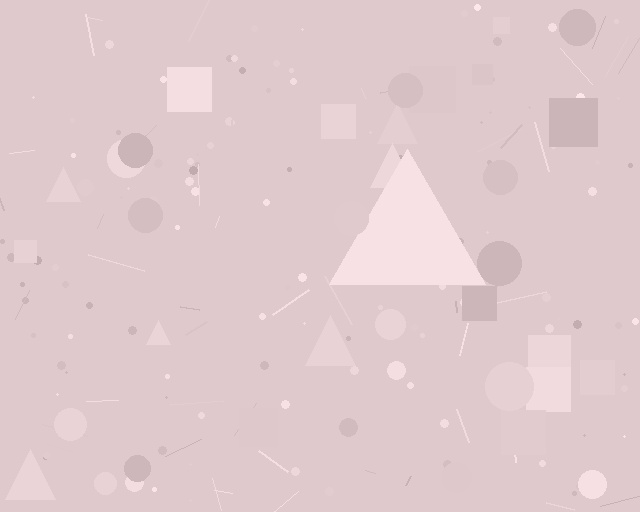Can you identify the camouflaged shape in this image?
The camouflaged shape is a triangle.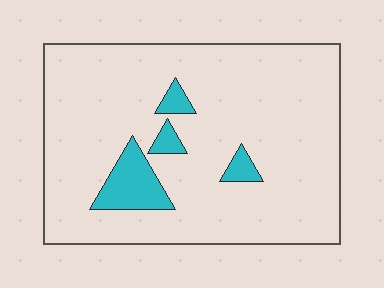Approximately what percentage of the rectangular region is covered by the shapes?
Approximately 10%.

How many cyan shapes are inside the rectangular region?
4.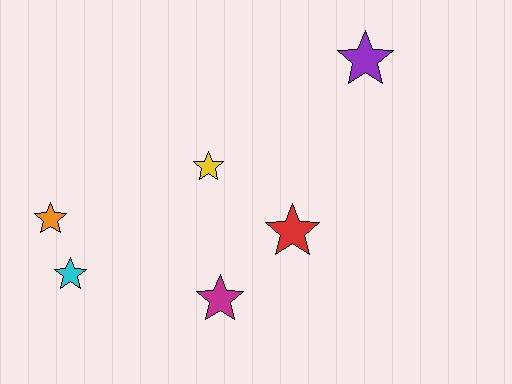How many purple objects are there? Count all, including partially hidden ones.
There is 1 purple object.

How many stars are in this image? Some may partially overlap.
There are 6 stars.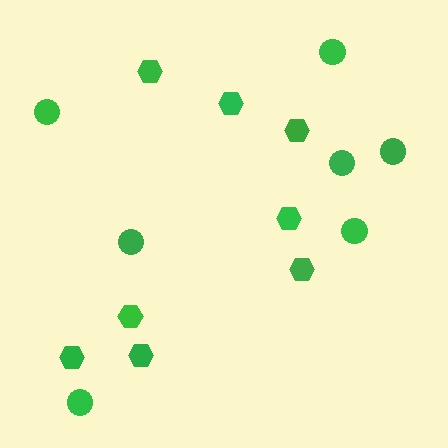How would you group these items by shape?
There are 2 groups: one group of circles (7) and one group of hexagons (8).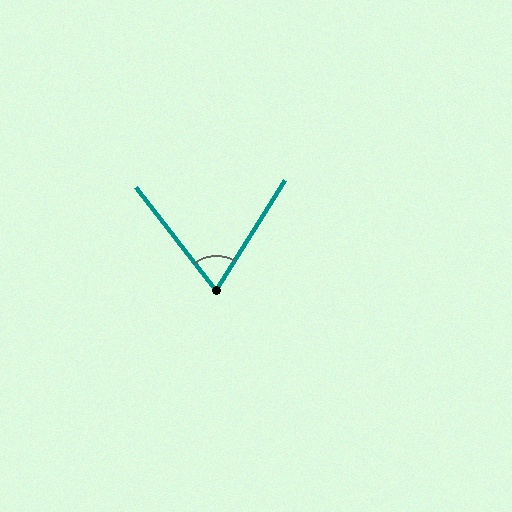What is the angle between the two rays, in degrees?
Approximately 70 degrees.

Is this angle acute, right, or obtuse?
It is acute.